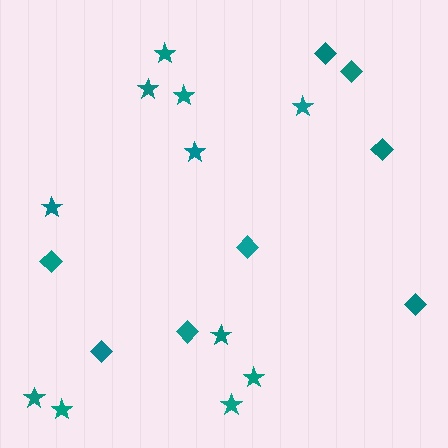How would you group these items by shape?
There are 2 groups: one group of diamonds (8) and one group of stars (11).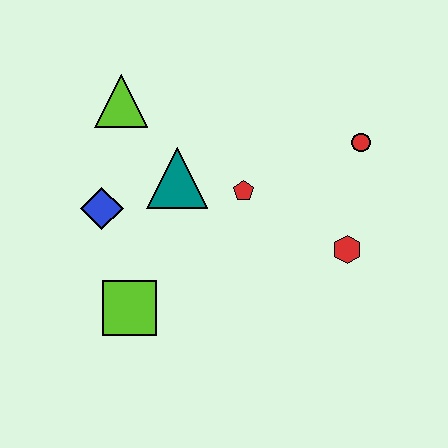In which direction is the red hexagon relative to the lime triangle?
The red hexagon is to the right of the lime triangle.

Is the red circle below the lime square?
No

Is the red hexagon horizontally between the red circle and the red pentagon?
Yes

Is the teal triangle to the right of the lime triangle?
Yes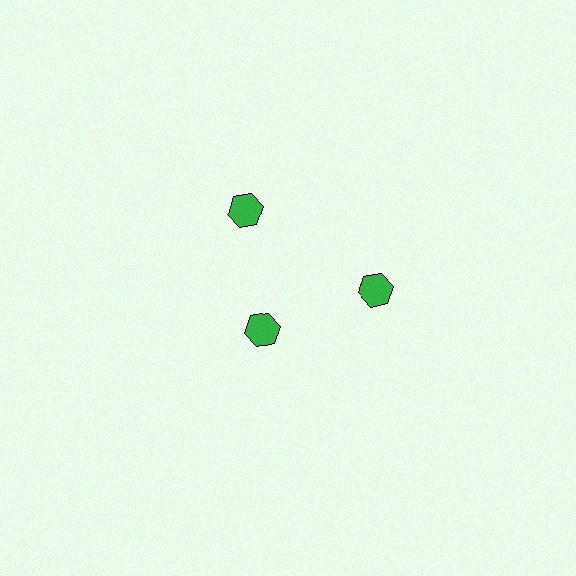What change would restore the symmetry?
The symmetry would be restored by moving it outward, back onto the ring so that all 3 hexagons sit at equal angles and equal distance from the center.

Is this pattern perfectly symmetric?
No. The 3 green hexagons are arranged in a ring, but one element near the 7 o'clock position is pulled inward toward the center, breaking the 3-fold rotational symmetry.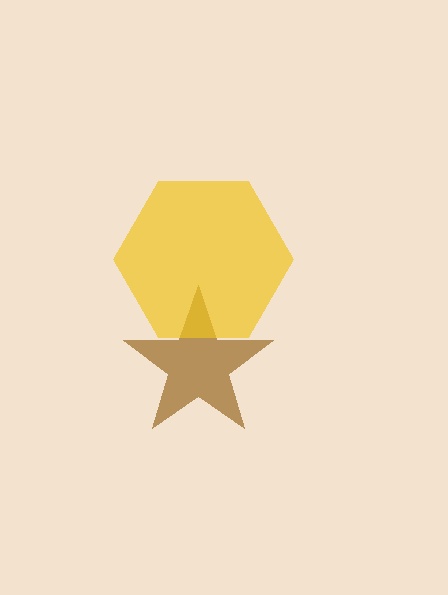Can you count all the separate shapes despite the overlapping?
Yes, there are 2 separate shapes.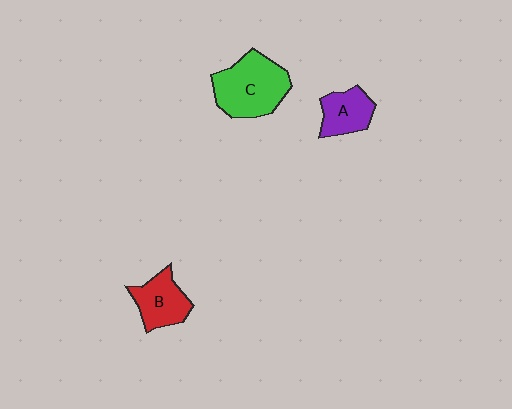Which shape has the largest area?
Shape C (green).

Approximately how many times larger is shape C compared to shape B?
Approximately 1.6 times.